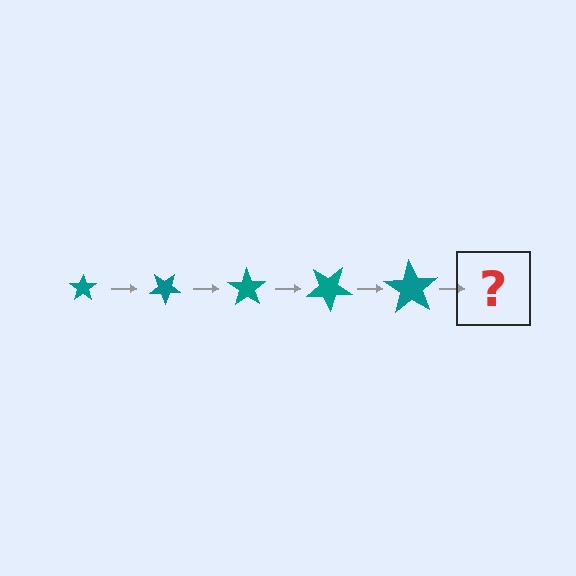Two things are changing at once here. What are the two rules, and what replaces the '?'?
The two rules are that the star grows larger each step and it rotates 35 degrees each step. The '?' should be a star, larger than the previous one and rotated 175 degrees from the start.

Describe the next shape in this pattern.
It should be a star, larger than the previous one and rotated 175 degrees from the start.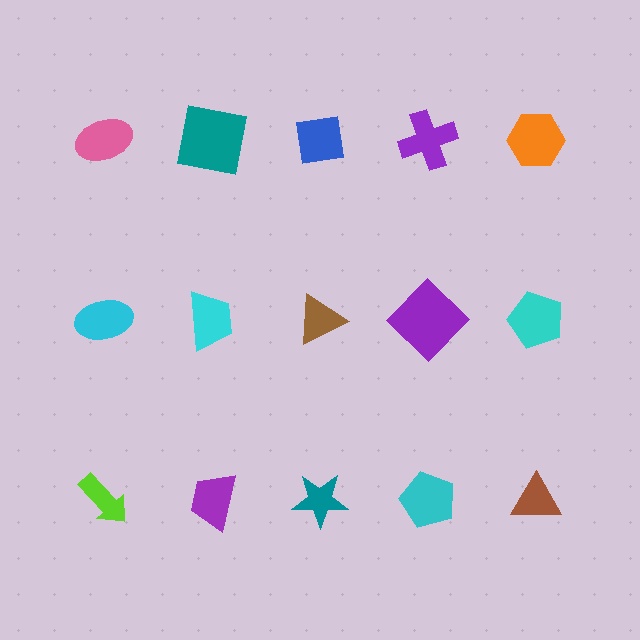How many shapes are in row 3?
5 shapes.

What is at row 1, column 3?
A blue square.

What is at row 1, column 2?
A teal square.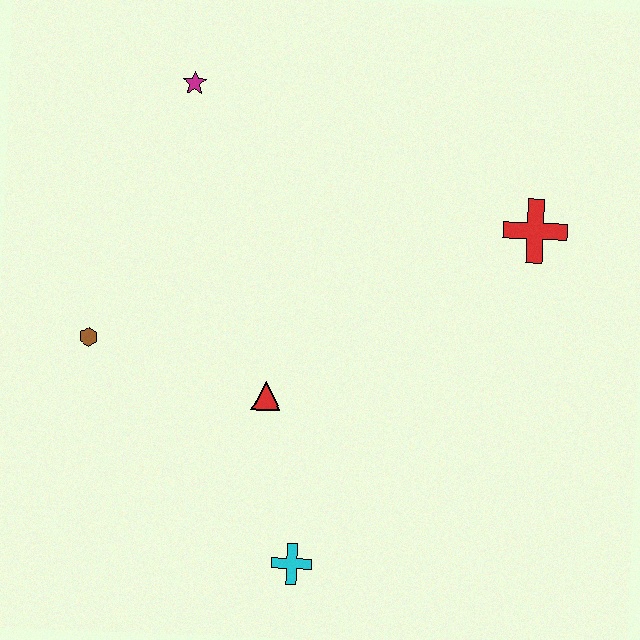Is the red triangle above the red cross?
No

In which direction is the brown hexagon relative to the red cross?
The brown hexagon is to the left of the red cross.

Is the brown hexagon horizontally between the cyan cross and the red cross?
No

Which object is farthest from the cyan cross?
The magenta star is farthest from the cyan cross.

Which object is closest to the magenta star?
The brown hexagon is closest to the magenta star.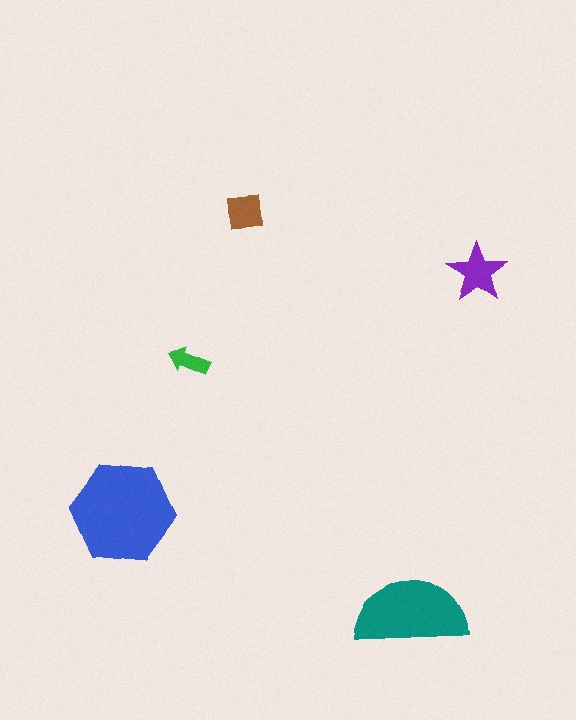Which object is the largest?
The blue hexagon.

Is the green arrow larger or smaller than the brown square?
Smaller.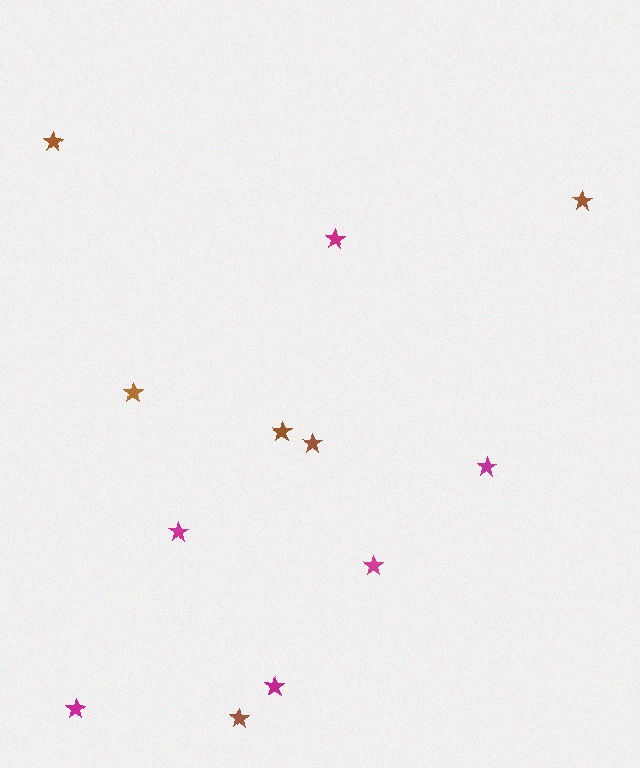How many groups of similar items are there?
There are 2 groups: one group of brown stars (6) and one group of magenta stars (6).